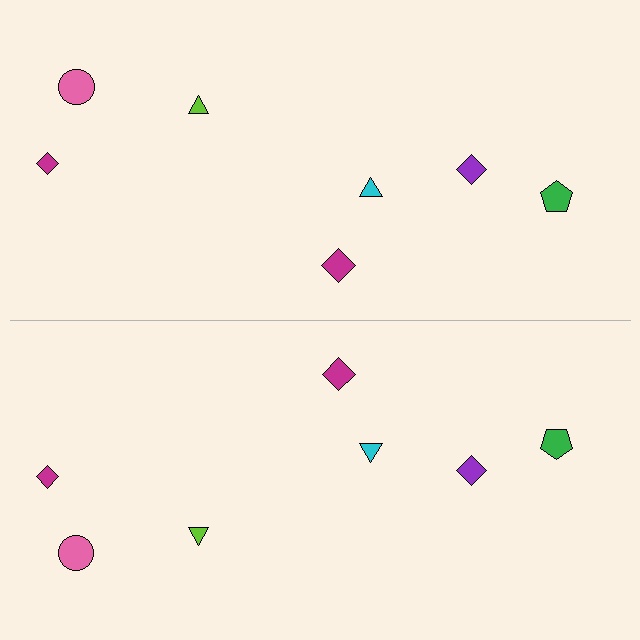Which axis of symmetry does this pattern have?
The pattern has a horizontal axis of symmetry running through the center of the image.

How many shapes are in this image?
There are 14 shapes in this image.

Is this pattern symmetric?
Yes, this pattern has bilateral (reflection) symmetry.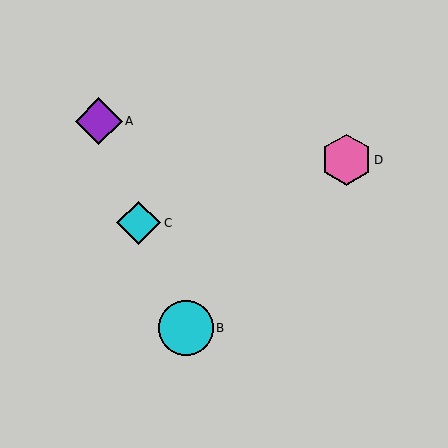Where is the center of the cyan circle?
The center of the cyan circle is at (186, 328).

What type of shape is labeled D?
Shape D is a pink hexagon.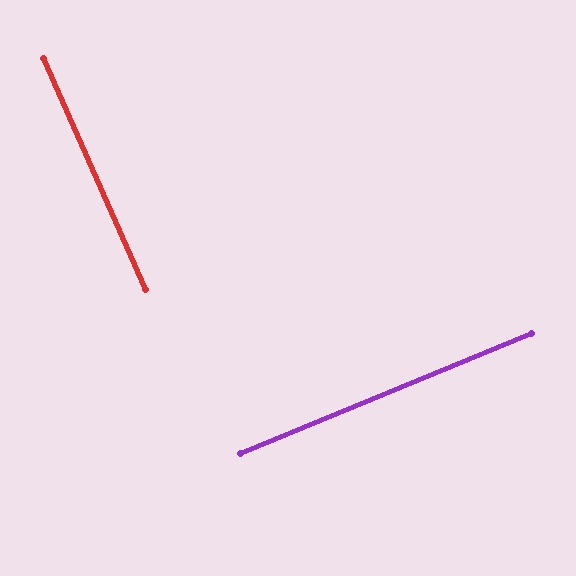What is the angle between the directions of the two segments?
Approximately 89 degrees.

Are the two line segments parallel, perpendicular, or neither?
Perpendicular — they meet at approximately 89°.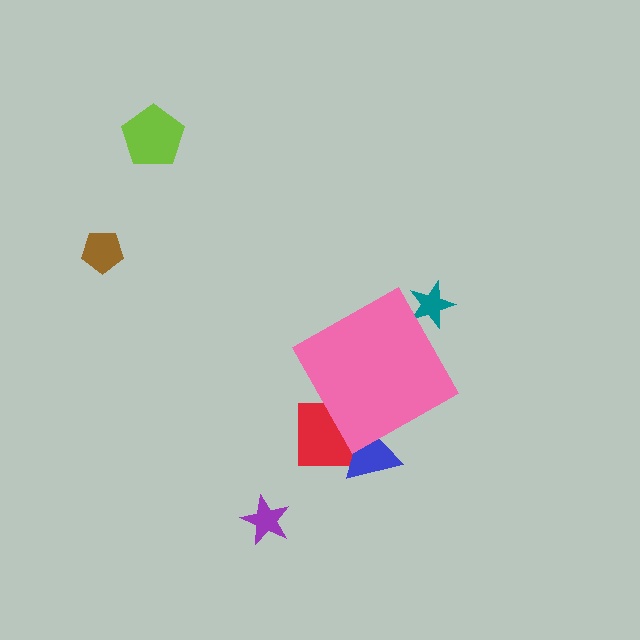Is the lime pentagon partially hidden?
No, the lime pentagon is fully visible.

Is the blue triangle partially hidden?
Yes, the blue triangle is partially hidden behind the pink diamond.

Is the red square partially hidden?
Yes, the red square is partially hidden behind the pink diamond.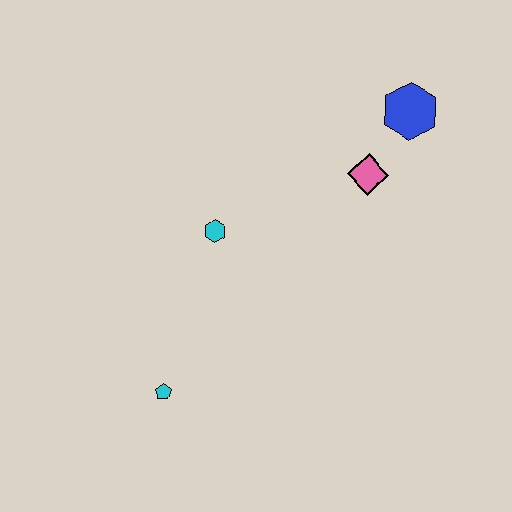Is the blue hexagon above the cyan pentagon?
Yes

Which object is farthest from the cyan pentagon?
The blue hexagon is farthest from the cyan pentagon.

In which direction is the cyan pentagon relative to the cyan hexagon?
The cyan pentagon is below the cyan hexagon.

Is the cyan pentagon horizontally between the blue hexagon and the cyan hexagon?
No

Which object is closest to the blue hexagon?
The pink diamond is closest to the blue hexagon.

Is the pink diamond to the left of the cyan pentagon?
No